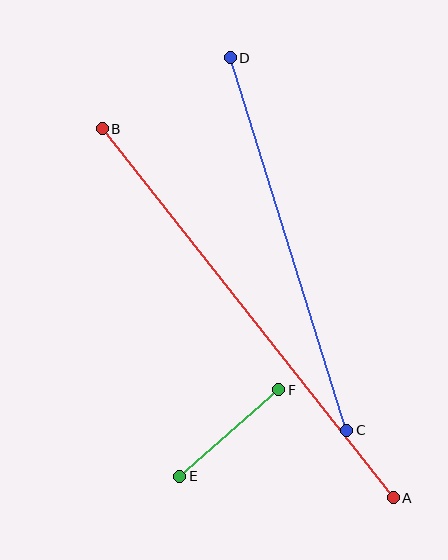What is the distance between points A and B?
The distance is approximately 470 pixels.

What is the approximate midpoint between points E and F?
The midpoint is at approximately (229, 433) pixels.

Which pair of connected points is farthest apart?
Points A and B are farthest apart.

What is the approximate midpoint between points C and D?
The midpoint is at approximately (288, 244) pixels.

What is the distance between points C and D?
The distance is approximately 390 pixels.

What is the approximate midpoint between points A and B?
The midpoint is at approximately (248, 313) pixels.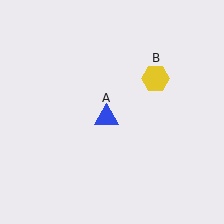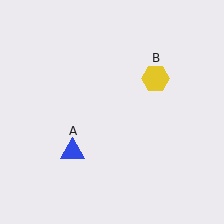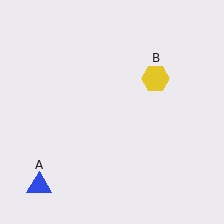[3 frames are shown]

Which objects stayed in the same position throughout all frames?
Yellow hexagon (object B) remained stationary.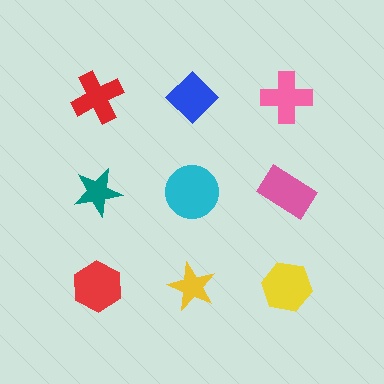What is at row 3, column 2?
A yellow star.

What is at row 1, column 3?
A pink cross.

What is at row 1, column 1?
A red cross.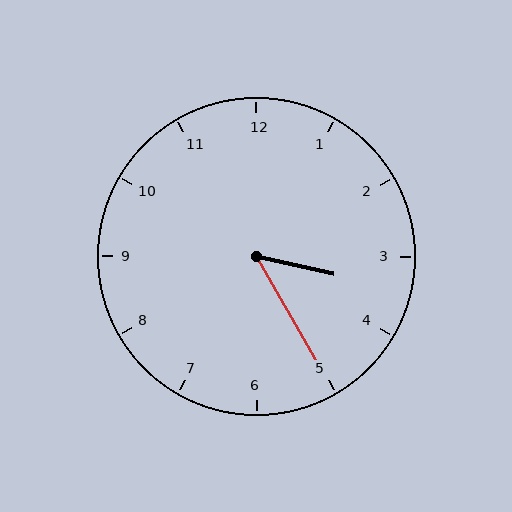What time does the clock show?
3:25.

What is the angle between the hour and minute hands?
Approximately 48 degrees.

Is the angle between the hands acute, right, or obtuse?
It is acute.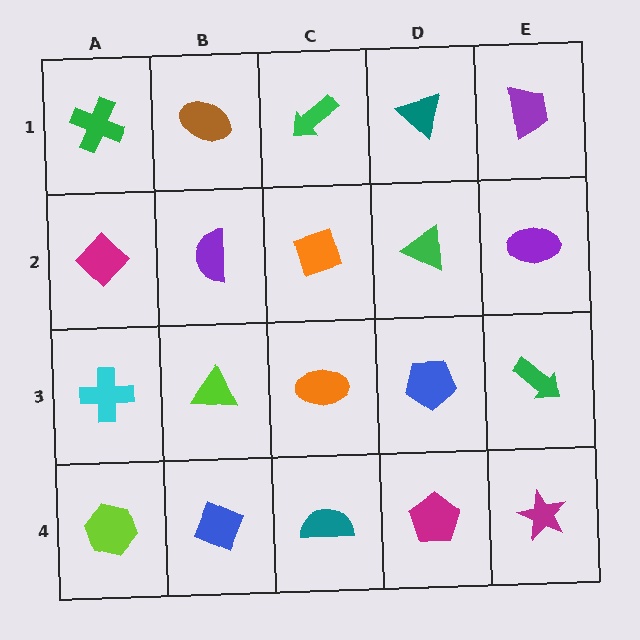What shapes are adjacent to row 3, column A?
A magenta diamond (row 2, column A), a lime hexagon (row 4, column A), a lime triangle (row 3, column B).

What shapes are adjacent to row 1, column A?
A magenta diamond (row 2, column A), a brown ellipse (row 1, column B).